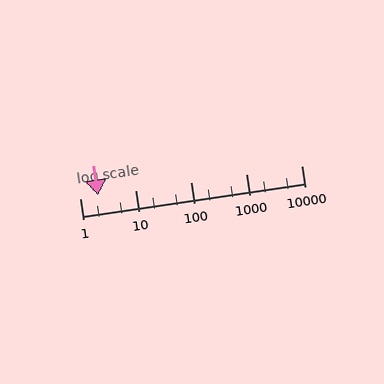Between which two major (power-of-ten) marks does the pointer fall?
The pointer is between 1 and 10.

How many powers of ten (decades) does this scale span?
The scale spans 4 decades, from 1 to 10000.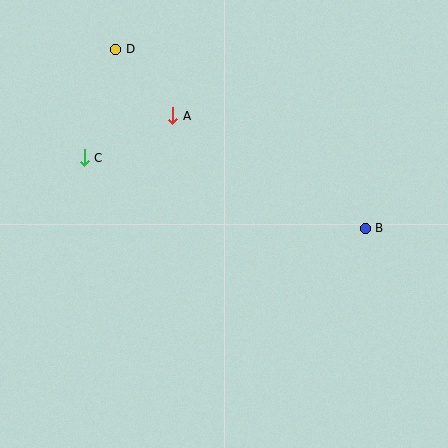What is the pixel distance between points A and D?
The distance between A and D is 87 pixels.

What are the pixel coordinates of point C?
Point C is at (84, 158).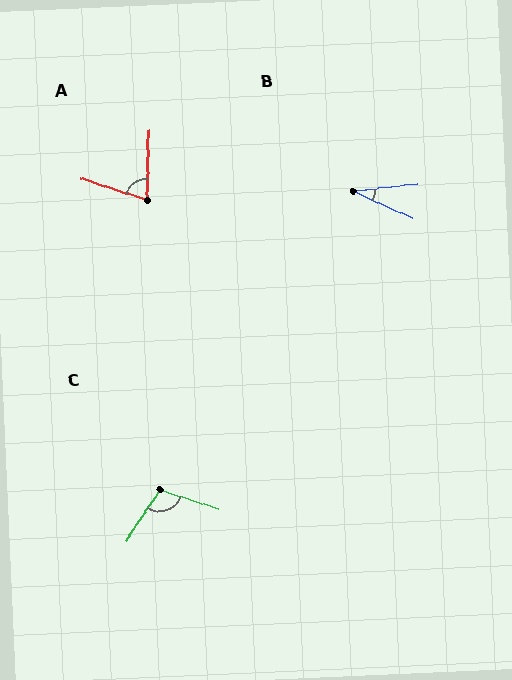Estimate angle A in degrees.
Approximately 73 degrees.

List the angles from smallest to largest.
B (31°), A (73°), C (106°).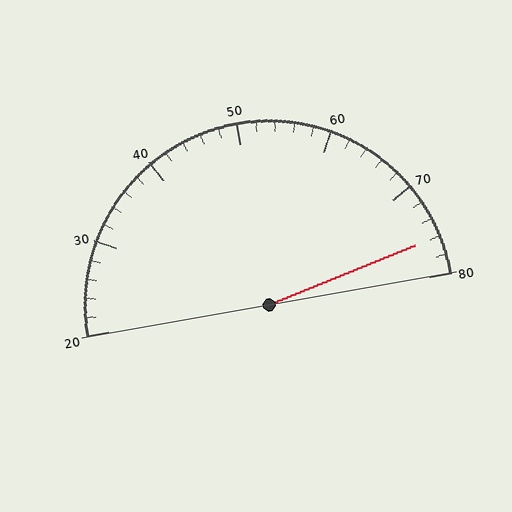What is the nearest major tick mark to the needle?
The nearest major tick mark is 80.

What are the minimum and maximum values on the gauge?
The gauge ranges from 20 to 80.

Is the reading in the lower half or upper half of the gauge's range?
The reading is in the upper half of the range (20 to 80).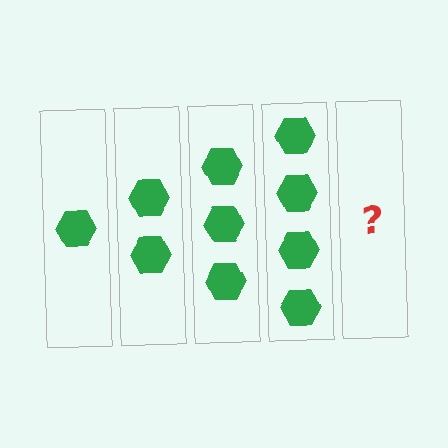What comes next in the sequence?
The next element should be 5 hexagons.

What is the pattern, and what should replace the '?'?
The pattern is that each step adds one more hexagon. The '?' should be 5 hexagons.